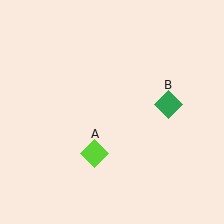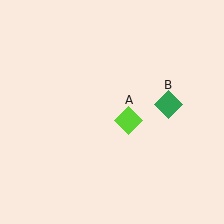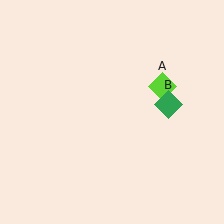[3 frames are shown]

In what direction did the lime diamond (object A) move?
The lime diamond (object A) moved up and to the right.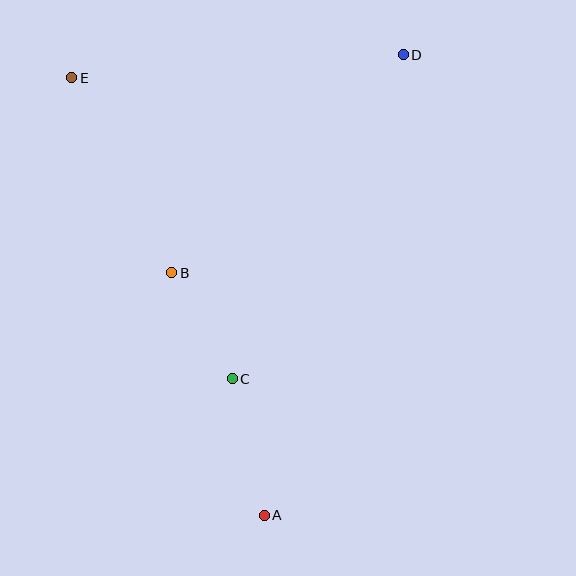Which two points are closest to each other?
Points B and C are closest to each other.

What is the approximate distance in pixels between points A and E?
The distance between A and E is approximately 478 pixels.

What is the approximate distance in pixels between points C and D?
The distance between C and D is approximately 366 pixels.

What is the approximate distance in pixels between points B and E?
The distance between B and E is approximately 219 pixels.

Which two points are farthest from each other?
Points A and D are farthest from each other.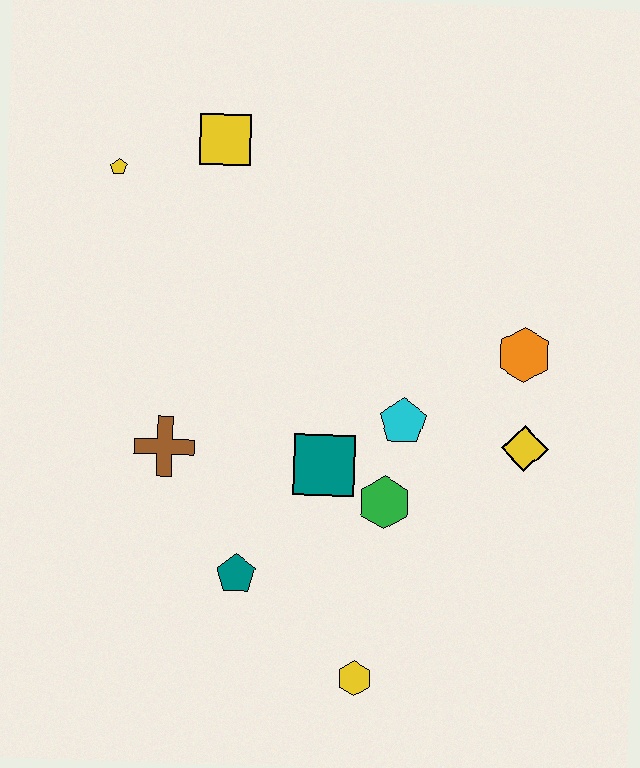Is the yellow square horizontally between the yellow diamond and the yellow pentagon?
Yes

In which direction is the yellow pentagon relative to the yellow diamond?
The yellow pentagon is to the left of the yellow diamond.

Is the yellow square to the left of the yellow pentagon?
No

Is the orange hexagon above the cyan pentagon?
Yes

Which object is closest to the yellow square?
The yellow pentagon is closest to the yellow square.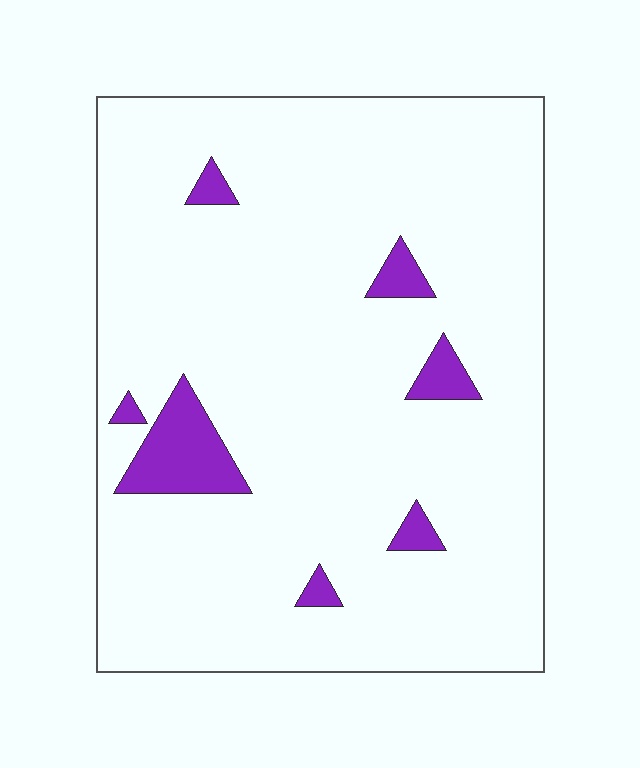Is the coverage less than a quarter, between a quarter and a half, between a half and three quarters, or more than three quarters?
Less than a quarter.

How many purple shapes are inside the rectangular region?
7.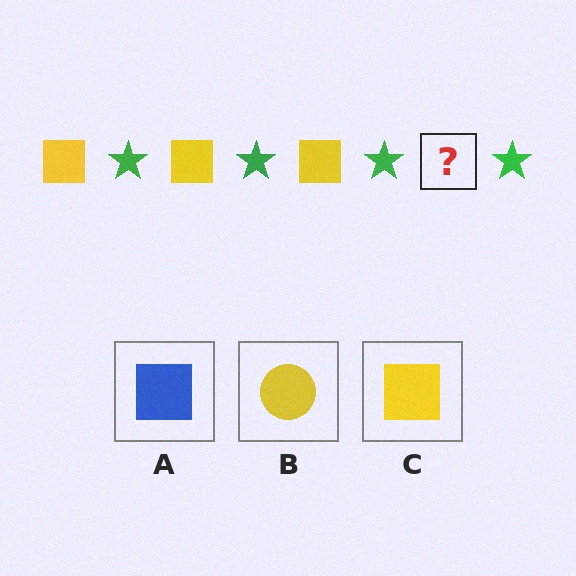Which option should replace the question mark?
Option C.